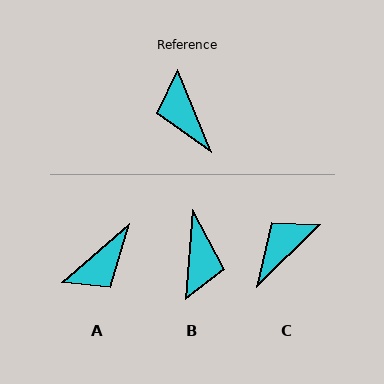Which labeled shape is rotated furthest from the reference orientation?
B, about 153 degrees away.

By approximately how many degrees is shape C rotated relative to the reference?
Approximately 67 degrees clockwise.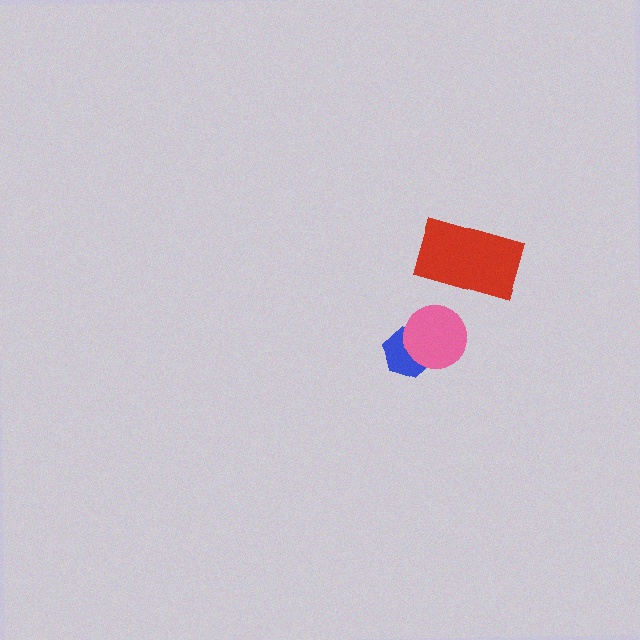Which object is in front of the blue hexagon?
The pink circle is in front of the blue hexagon.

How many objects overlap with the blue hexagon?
1 object overlaps with the blue hexagon.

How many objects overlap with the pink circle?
1 object overlaps with the pink circle.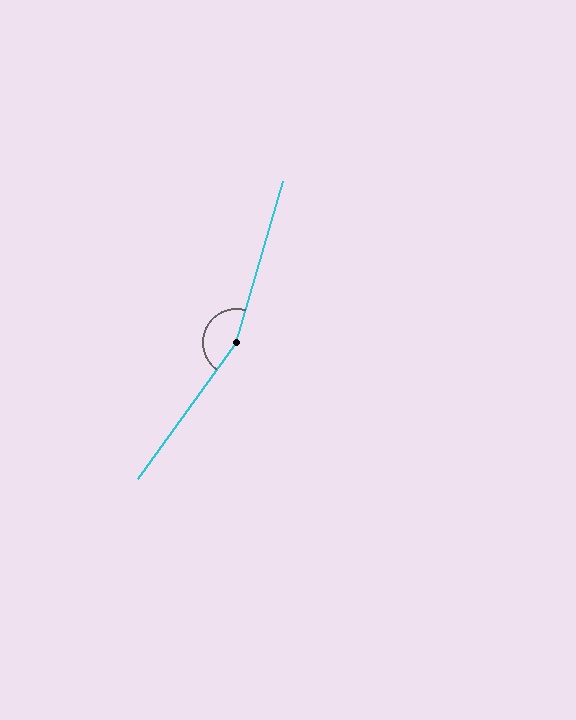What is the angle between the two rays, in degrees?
Approximately 160 degrees.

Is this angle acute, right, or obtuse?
It is obtuse.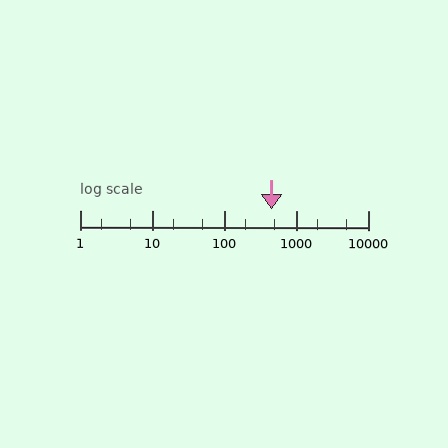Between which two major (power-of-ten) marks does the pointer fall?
The pointer is between 100 and 1000.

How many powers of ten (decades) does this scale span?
The scale spans 4 decades, from 1 to 10000.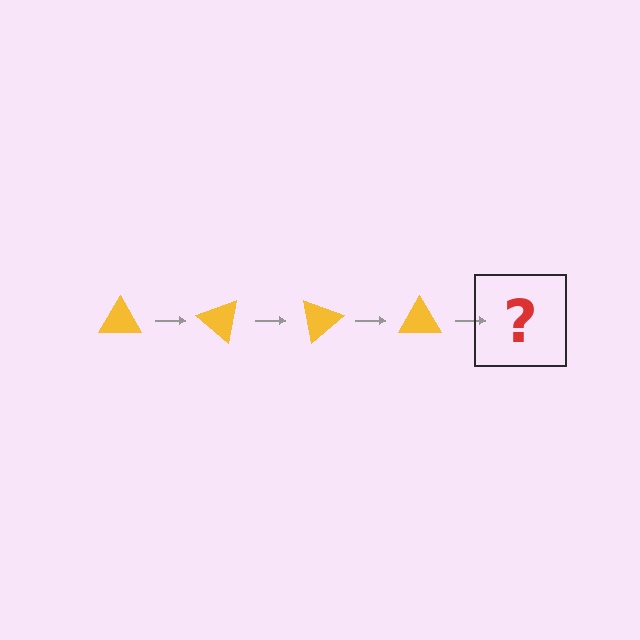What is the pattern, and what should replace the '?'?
The pattern is that the triangle rotates 40 degrees each step. The '?' should be a yellow triangle rotated 160 degrees.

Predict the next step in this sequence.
The next step is a yellow triangle rotated 160 degrees.